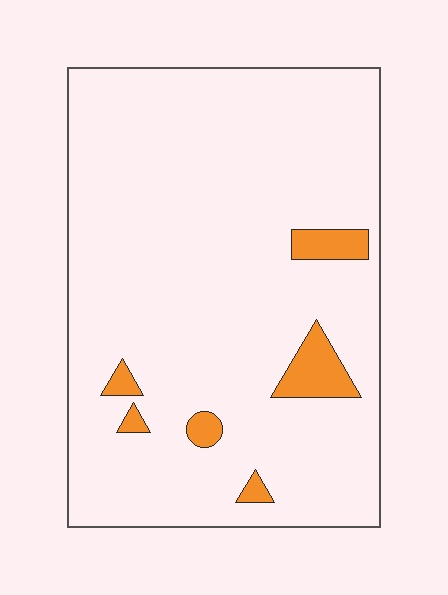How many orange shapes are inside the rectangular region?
6.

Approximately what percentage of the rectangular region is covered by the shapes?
Approximately 5%.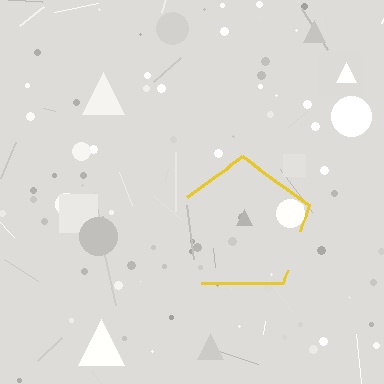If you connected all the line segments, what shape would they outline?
They would outline a pentagon.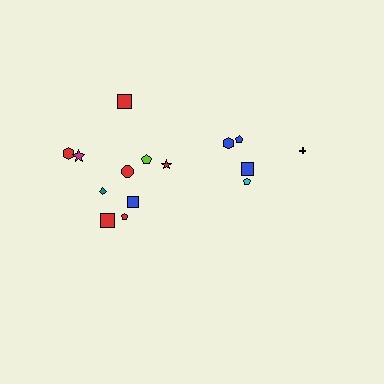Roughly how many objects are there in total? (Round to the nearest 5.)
Roughly 15 objects in total.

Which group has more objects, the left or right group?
The left group.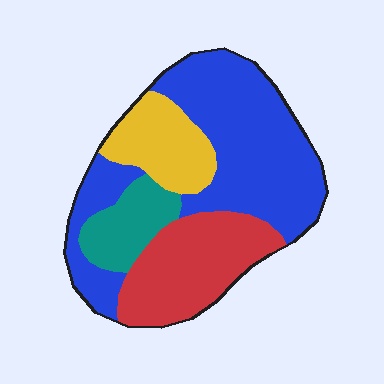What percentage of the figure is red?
Red takes up about one quarter (1/4) of the figure.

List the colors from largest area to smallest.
From largest to smallest: blue, red, yellow, teal.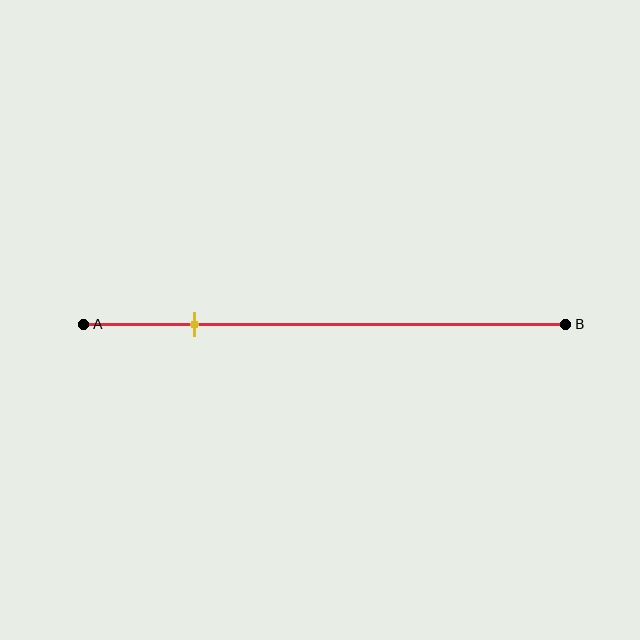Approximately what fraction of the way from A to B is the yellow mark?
The yellow mark is approximately 25% of the way from A to B.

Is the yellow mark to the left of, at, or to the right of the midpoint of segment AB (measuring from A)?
The yellow mark is to the left of the midpoint of segment AB.